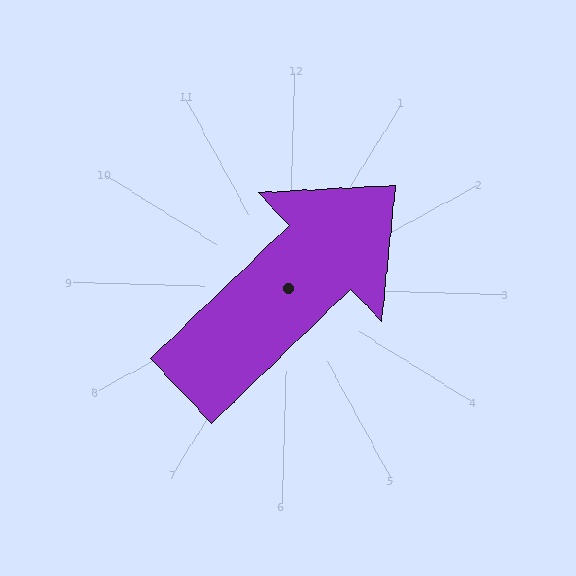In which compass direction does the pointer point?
Northeast.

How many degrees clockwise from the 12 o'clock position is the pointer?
Approximately 45 degrees.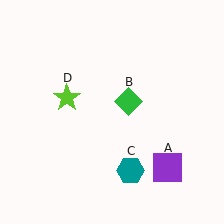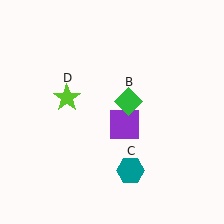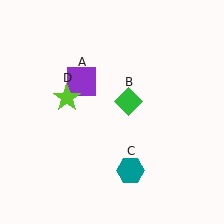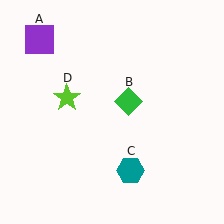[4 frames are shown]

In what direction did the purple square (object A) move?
The purple square (object A) moved up and to the left.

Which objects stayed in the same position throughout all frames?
Green diamond (object B) and teal hexagon (object C) and lime star (object D) remained stationary.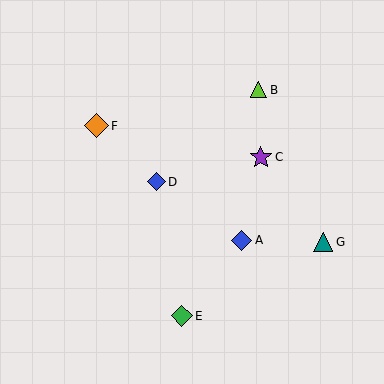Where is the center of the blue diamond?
The center of the blue diamond is at (156, 182).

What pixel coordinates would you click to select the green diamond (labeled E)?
Click at (182, 316) to select the green diamond E.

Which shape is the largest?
The orange diamond (labeled F) is the largest.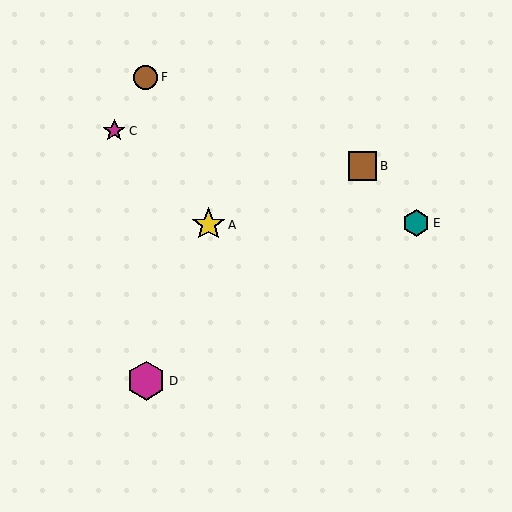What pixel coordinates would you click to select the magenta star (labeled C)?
Click at (114, 131) to select the magenta star C.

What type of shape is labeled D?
Shape D is a magenta hexagon.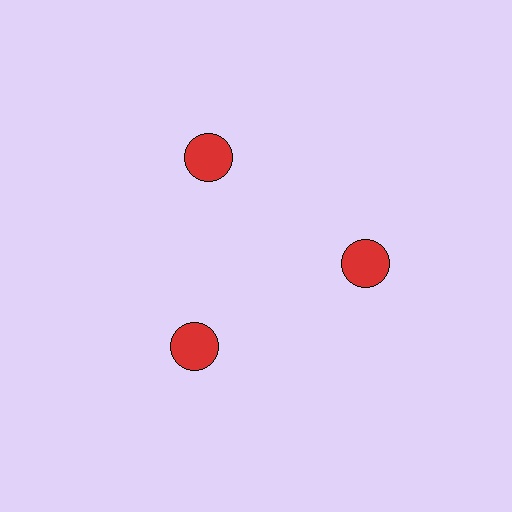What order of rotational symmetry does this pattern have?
This pattern has 3-fold rotational symmetry.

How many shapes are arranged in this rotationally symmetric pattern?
There are 3 shapes, arranged in 3 groups of 1.